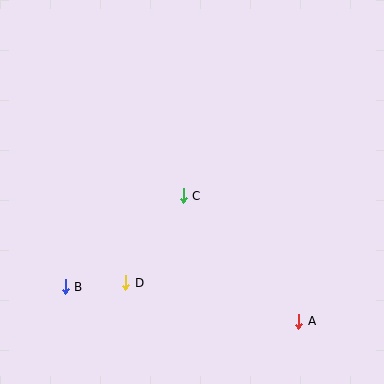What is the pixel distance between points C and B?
The distance between C and B is 149 pixels.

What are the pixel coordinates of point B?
Point B is at (65, 287).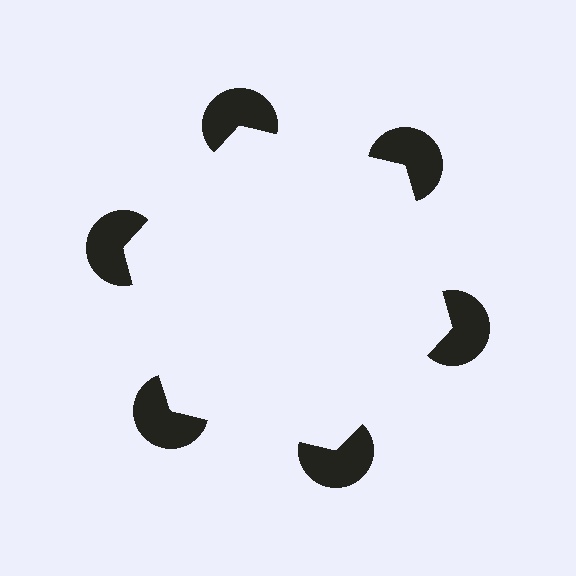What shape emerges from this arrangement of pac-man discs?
An illusory hexagon — its edges are inferred from the aligned wedge cuts in the pac-man discs, not physically drawn.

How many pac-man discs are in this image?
There are 6 — one at each vertex of the illusory hexagon.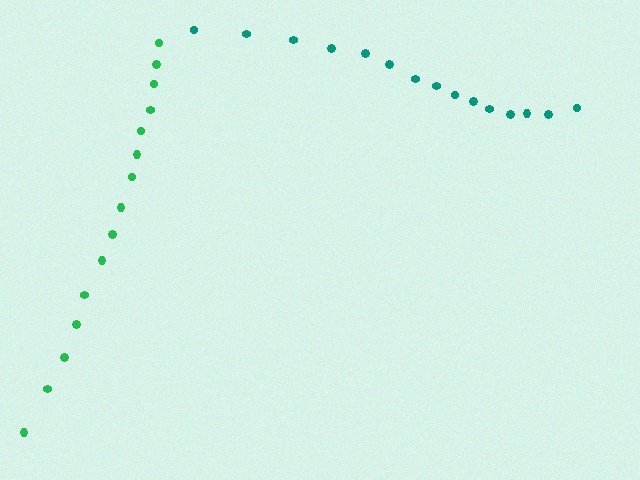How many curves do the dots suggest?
There are 2 distinct paths.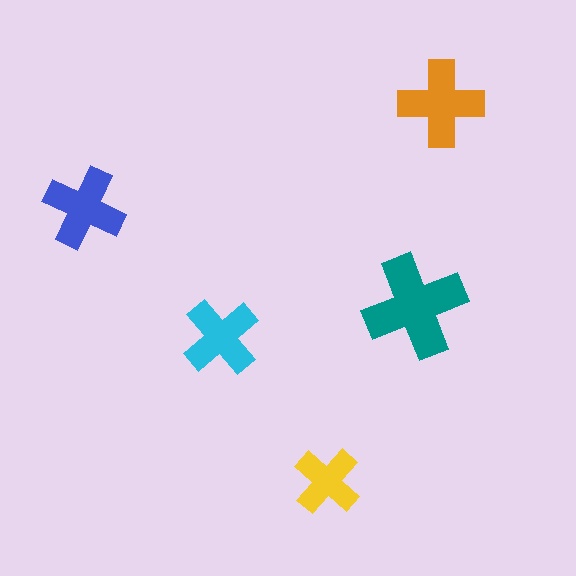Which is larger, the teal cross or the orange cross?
The teal one.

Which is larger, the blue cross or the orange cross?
The orange one.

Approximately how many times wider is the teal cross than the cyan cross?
About 1.5 times wider.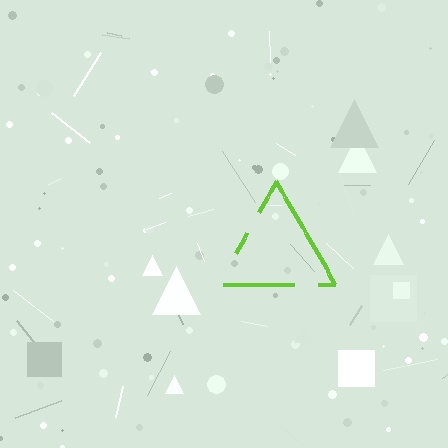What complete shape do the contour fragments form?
The contour fragments form a triangle.